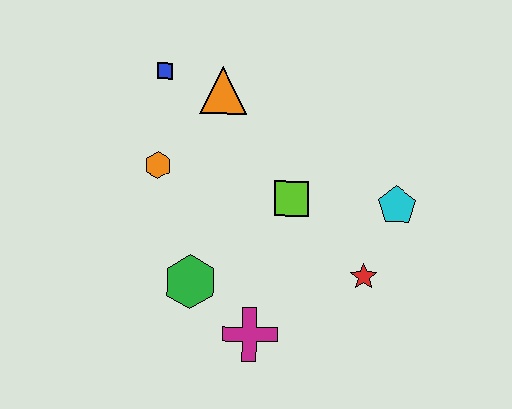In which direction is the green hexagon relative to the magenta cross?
The green hexagon is to the left of the magenta cross.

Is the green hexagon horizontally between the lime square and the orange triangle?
No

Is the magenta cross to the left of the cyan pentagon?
Yes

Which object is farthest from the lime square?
The blue square is farthest from the lime square.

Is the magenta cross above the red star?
No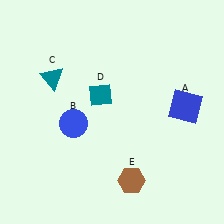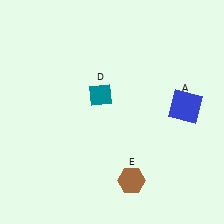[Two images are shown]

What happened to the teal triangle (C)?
The teal triangle (C) was removed in Image 2. It was in the top-left area of Image 1.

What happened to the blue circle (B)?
The blue circle (B) was removed in Image 2. It was in the bottom-left area of Image 1.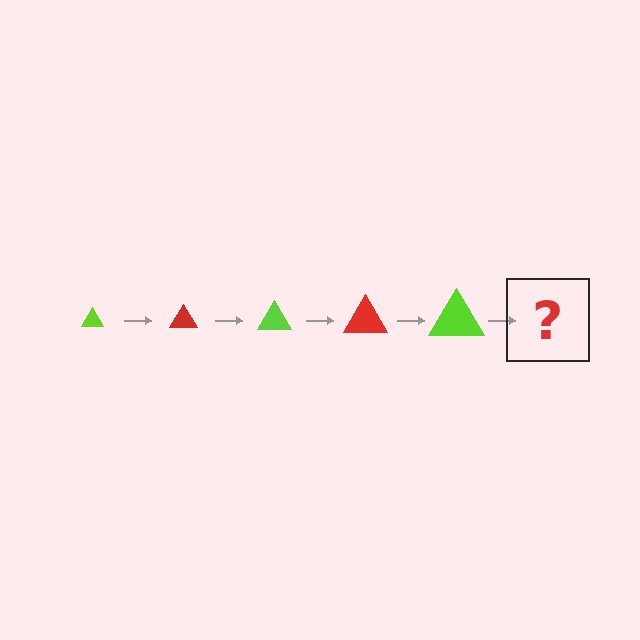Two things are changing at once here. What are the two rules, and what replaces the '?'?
The two rules are that the triangle grows larger each step and the color cycles through lime and red. The '?' should be a red triangle, larger than the previous one.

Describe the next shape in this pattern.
It should be a red triangle, larger than the previous one.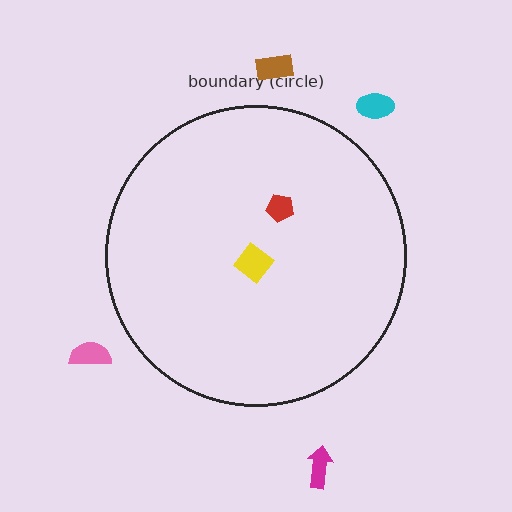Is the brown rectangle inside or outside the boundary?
Outside.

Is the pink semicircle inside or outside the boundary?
Outside.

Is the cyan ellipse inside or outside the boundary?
Outside.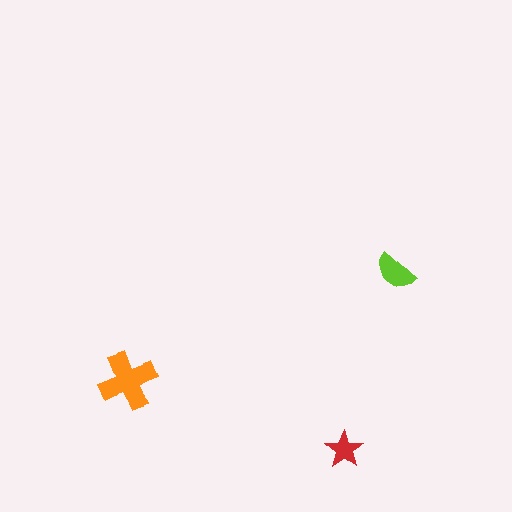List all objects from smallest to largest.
The red star, the lime semicircle, the orange cross.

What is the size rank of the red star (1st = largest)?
3rd.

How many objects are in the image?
There are 3 objects in the image.